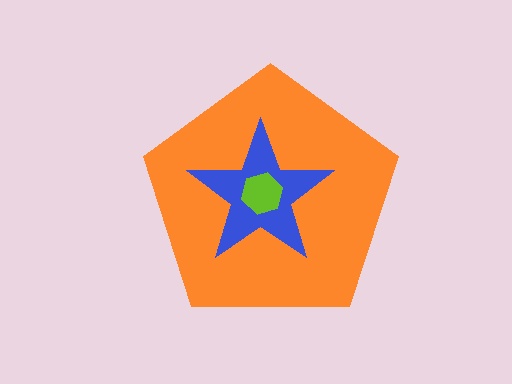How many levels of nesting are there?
3.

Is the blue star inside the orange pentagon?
Yes.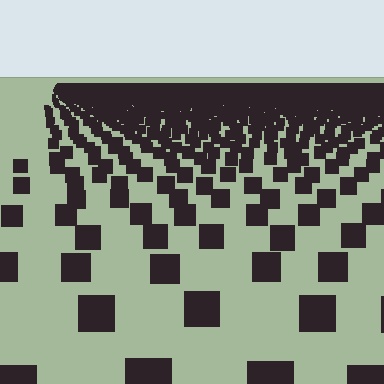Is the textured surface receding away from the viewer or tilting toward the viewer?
The surface is receding away from the viewer. Texture elements get smaller and denser toward the top.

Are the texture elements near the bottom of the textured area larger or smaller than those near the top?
Larger. Near the bottom, elements are closer to the viewer and appear at a bigger on-screen size.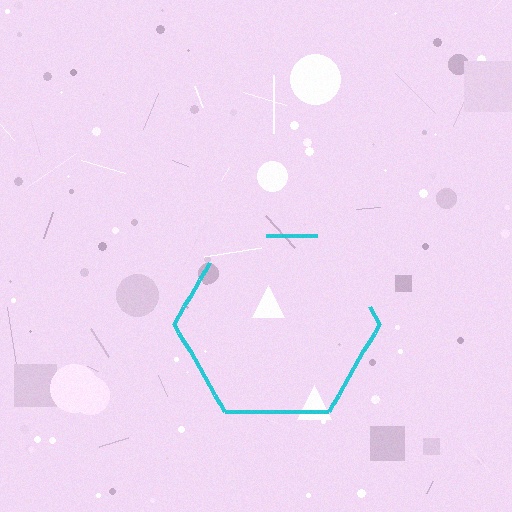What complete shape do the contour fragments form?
The contour fragments form a hexagon.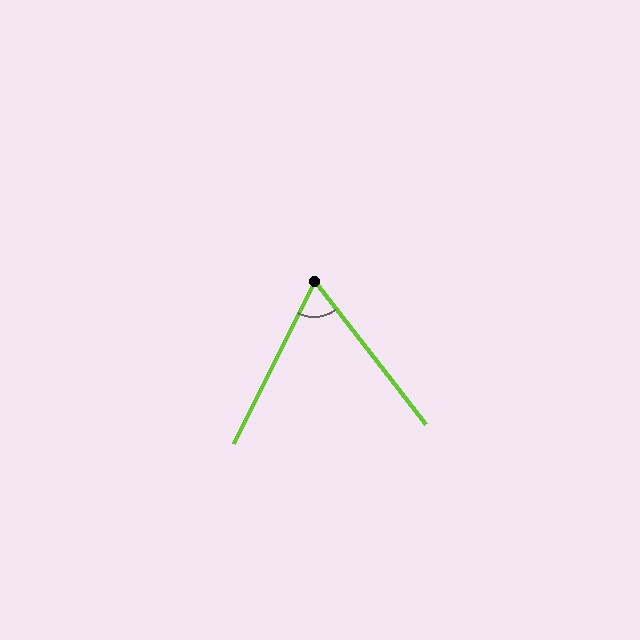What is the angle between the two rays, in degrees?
Approximately 64 degrees.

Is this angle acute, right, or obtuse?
It is acute.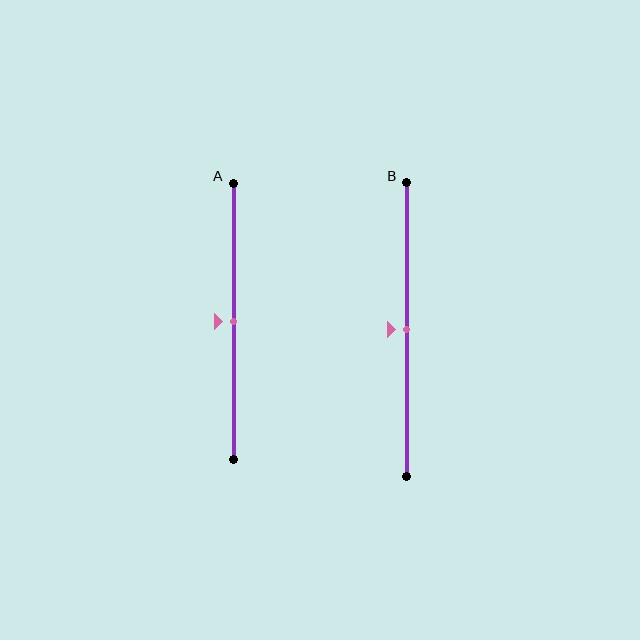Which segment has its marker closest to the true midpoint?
Segment A has its marker closest to the true midpoint.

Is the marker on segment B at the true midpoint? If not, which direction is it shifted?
Yes, the marker on segment B is at the true midpoint.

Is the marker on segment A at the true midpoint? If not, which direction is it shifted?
Yes, the marker on segment A is at the true midpoint.